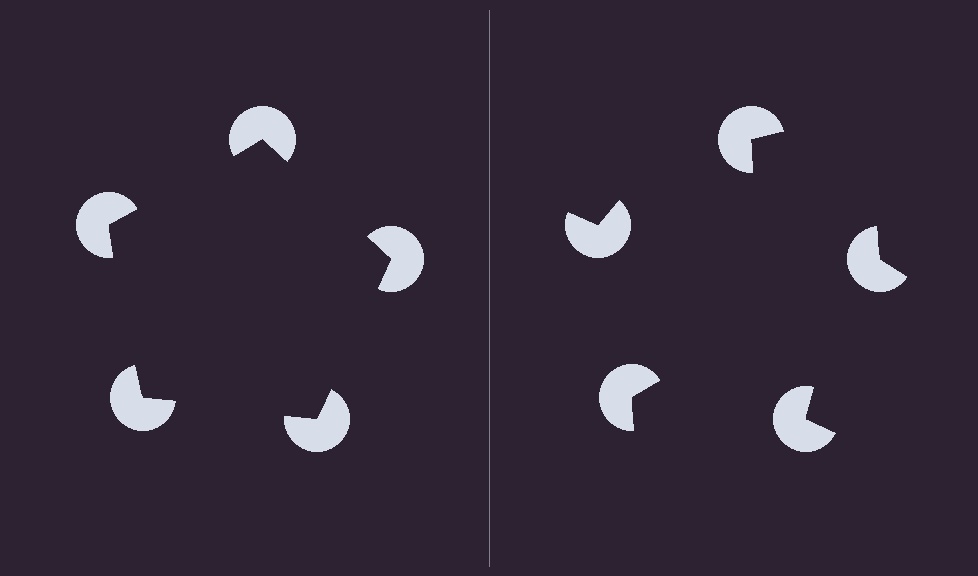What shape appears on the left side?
An illusory pentagon.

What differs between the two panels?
The pac-man discs are positioned identically on both sides; only the wedge orientations differ. On the left they align to a pentagon; on the right they are misaligned.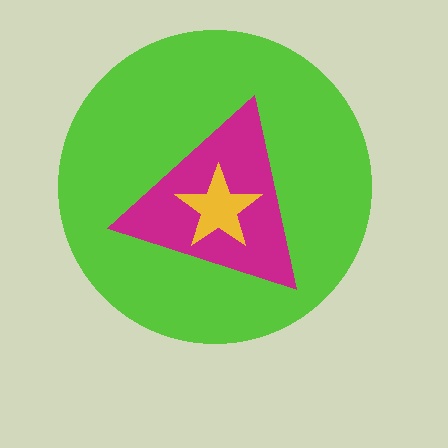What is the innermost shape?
The yellow star.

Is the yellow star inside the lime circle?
Yes.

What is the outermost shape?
The lime circle.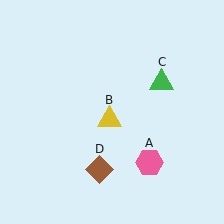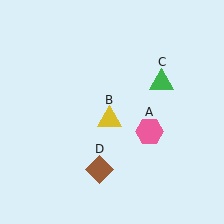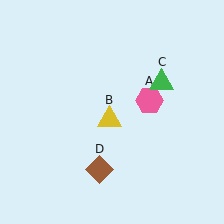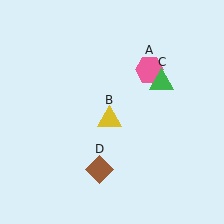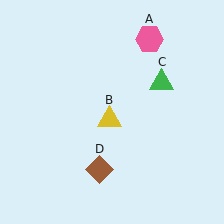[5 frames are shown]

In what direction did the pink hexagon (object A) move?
The pink hexagon (object A) moved up.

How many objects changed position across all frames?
1 object changed position: pink hexagon (object A).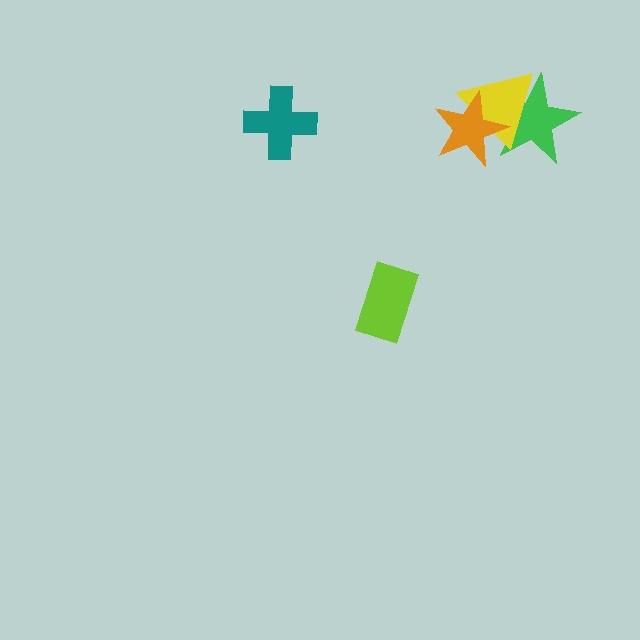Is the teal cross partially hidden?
No, no other shape covers it.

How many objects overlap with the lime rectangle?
0 objects overlap with the lime rectangle.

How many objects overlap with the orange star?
2 objects overlap with the orange star.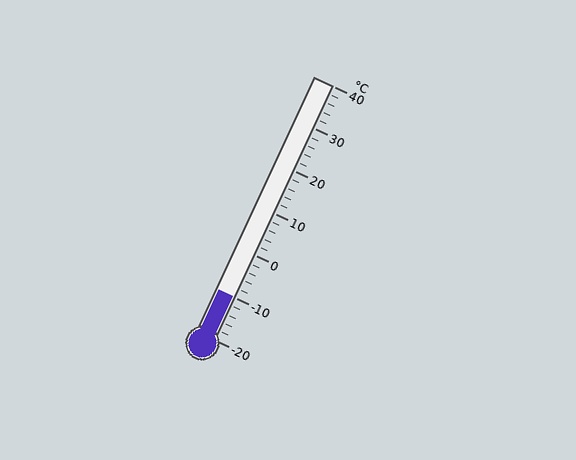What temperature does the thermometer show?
The thermometer shows approximately -10°C.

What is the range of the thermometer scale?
The thermometer scale ranges from -20°C to 40°C.